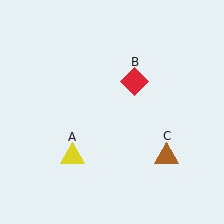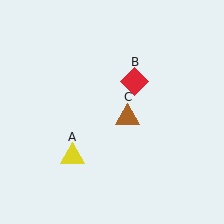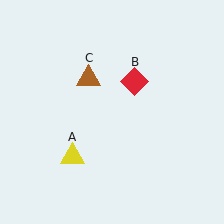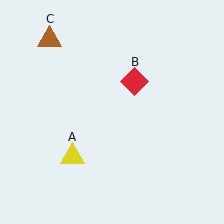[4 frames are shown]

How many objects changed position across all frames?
1 object changed position: brown triangle (object C).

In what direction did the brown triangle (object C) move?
The brown triangle (object C) moved up and to the left.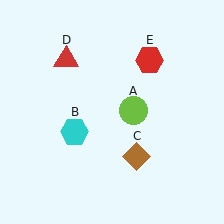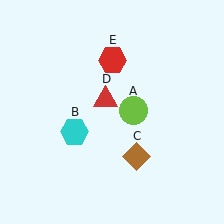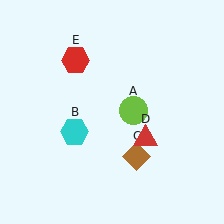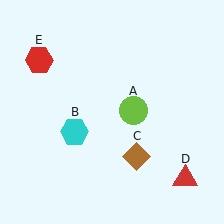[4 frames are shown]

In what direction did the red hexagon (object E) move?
The red hexagon (object E) moved left.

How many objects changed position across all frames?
2 objects changed position: red triangle (object D), red hexagon (object E).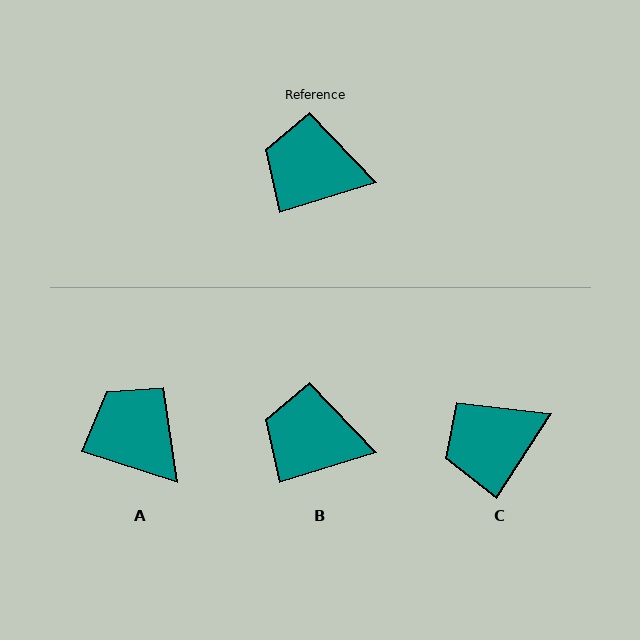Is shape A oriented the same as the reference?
No, it is off by about 35 degrees.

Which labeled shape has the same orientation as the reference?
B.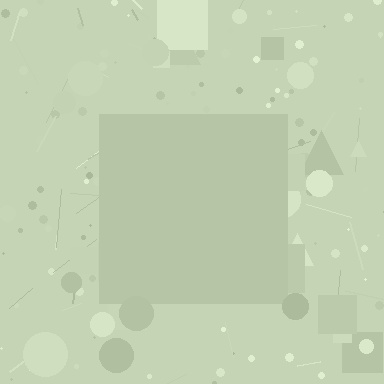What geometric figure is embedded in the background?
A square is embedded in the background.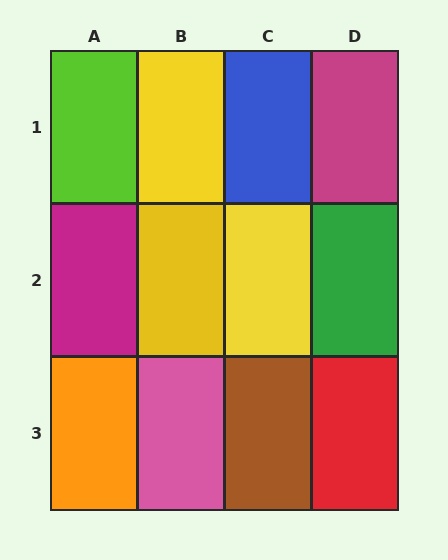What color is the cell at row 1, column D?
Magenta.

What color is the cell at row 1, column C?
Blue.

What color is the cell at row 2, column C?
Yellow.